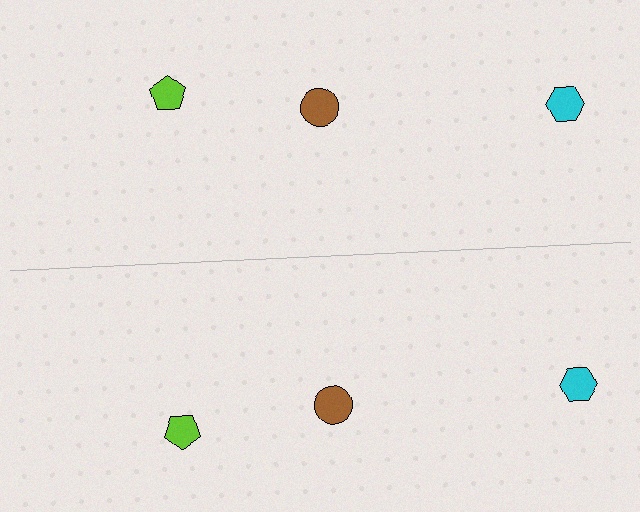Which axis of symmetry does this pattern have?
The pattern has a horizontal axis of symmetry running through the center of the image.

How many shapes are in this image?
There are 6 shapes in this image.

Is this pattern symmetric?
Yes, this pattern has bilateral (reflection) symmetry.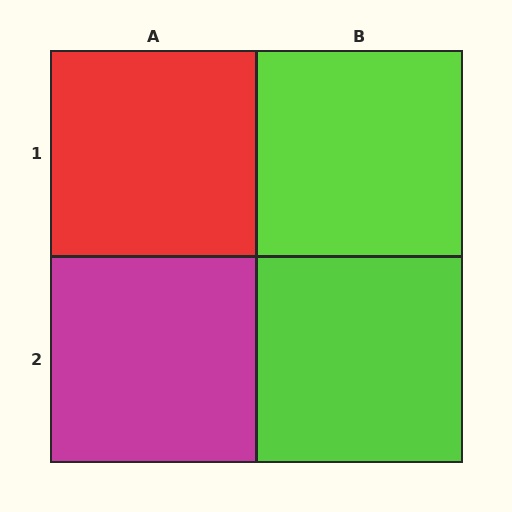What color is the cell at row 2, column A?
Magenta.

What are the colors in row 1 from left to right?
Red, lime.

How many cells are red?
1 cell is red.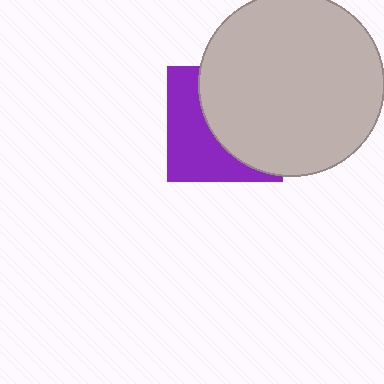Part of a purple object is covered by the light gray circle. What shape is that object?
It is a square.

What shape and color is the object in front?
The object in front is a light gray circle.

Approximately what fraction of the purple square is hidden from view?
Roughly 57% of the purple square is hidden behind the light gray circle.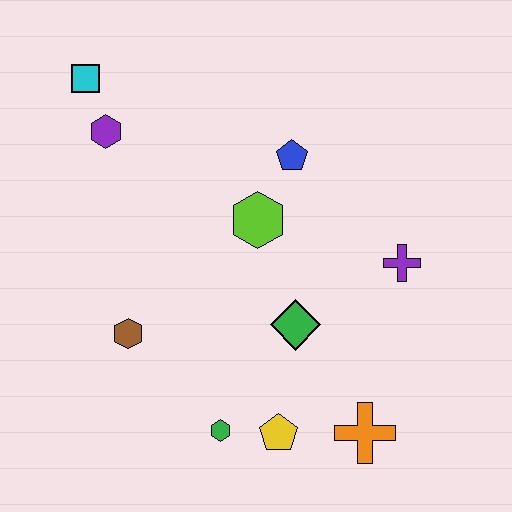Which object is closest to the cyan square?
The purple hexagon is closest to the cyan square.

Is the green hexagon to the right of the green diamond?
No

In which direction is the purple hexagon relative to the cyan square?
The purple hexagon is below the cyan square.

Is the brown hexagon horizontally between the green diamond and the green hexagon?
No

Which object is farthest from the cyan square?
The orange cross is farthest from the cyan square.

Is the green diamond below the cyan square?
Yes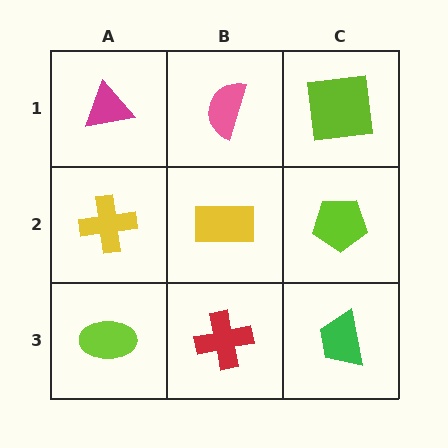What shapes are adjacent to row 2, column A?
A magenta triangle (row 1, column A), a lime ellipse (row 3, column A), a yellow rectangle (row 2, column B).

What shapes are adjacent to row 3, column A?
A yellow cross (row 2, column A), a red cross (row 3, column B).